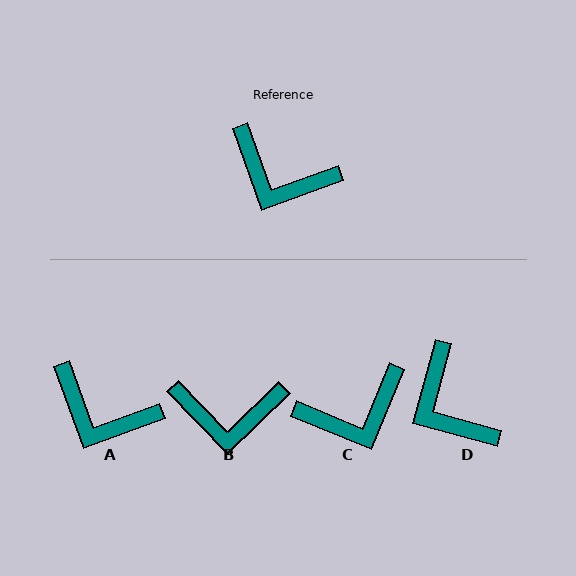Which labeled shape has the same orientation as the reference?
A.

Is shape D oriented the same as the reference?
No, it is off by about 35 degrees.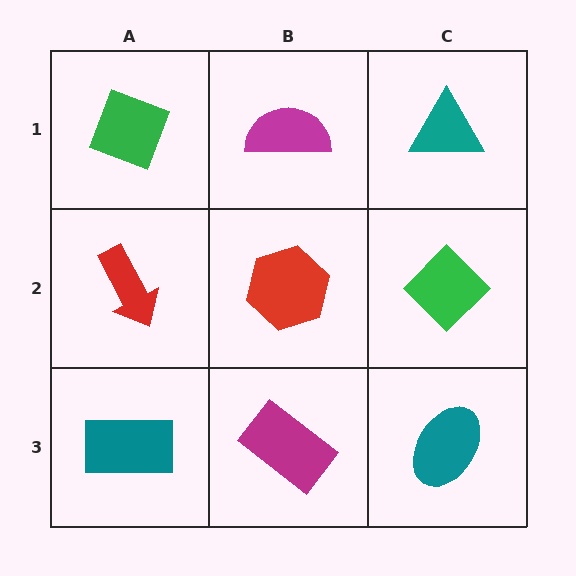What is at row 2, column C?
A green diamond.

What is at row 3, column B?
A magenta rectangle.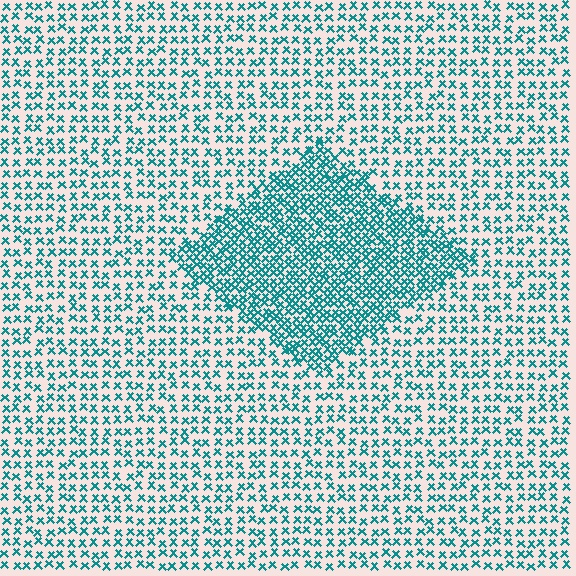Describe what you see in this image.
The image contains small teal elements arranged at two different densities. A diamond-shaped region is visible where the elements are more densely packed than the surrounding area.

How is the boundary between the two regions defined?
The boundary is defined by a change in element density (approximately 2.1x ratio). All elements are the same color, size, and shape.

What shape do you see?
I see a diamond.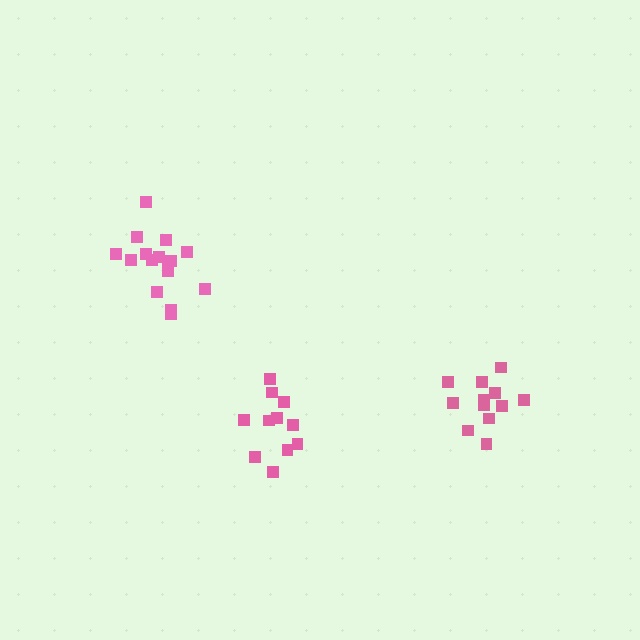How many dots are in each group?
Group 1: 16 dots, Group 2: 11 dots, Group 3: 12 dots (39 total).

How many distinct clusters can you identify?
There are 3 distinct clusters.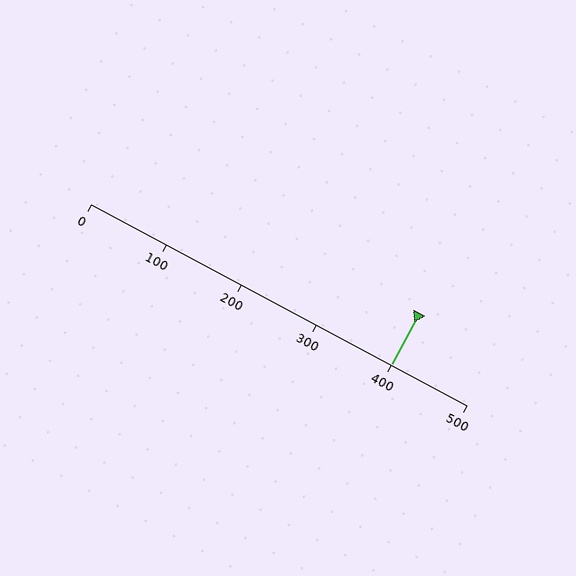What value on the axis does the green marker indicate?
The marker indicates approximately 400.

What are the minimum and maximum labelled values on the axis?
The axis runs from 0 to 500.